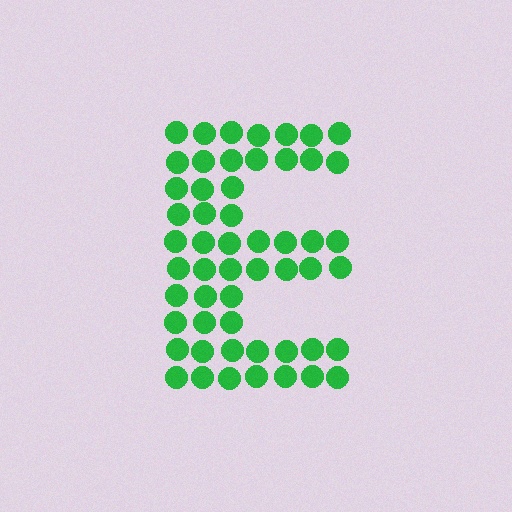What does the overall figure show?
The overall figure shows the letter E.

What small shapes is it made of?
It is made of small circles.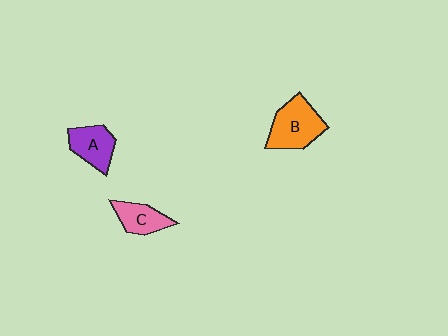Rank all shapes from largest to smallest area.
From largest to smallest: B (orange), A (purple), C (pink).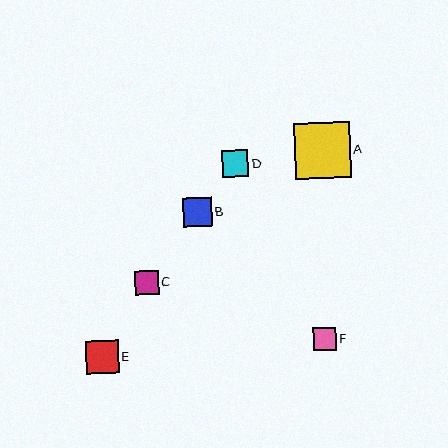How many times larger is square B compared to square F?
Square B is approximately 1.3 times the size of square F.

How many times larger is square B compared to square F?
Square B is approximately 1.3 times the size of square F.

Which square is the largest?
Square A is the largest with a size of approximately 56 pixels.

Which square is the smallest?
Square F is the smallest with a size of approximately 23 pixels.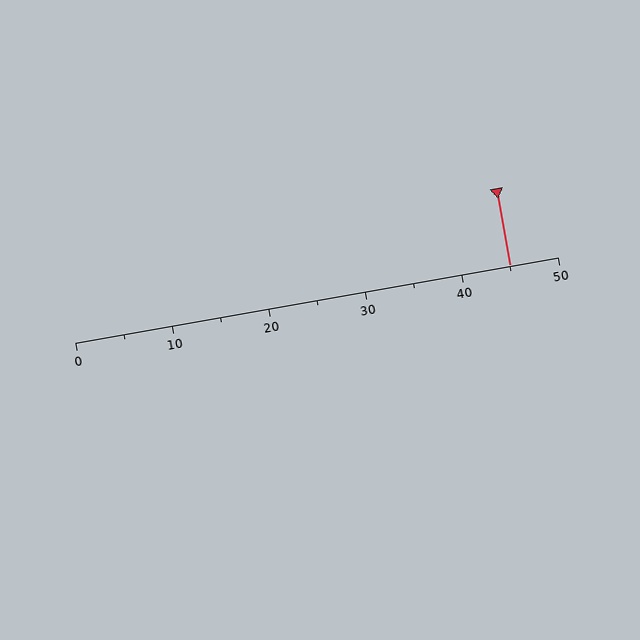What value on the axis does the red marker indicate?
The marker indicates approximately 45.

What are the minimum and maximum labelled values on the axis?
The axis runs from 0 to 50.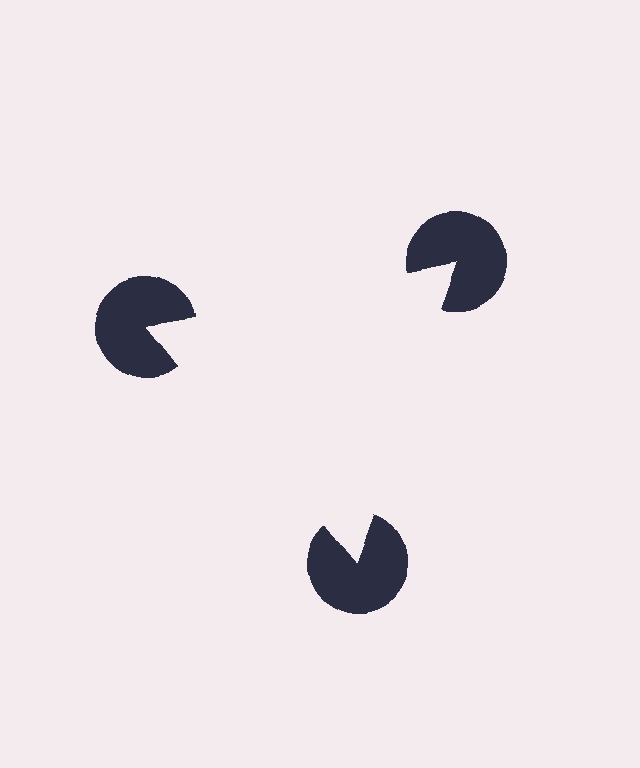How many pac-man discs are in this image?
There are 3 — one at each vertex of the illusory triangle.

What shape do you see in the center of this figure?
An illusory triangle — its edges are inferred from the aligned wedge cuts in the pac-man discs, not physically drawn.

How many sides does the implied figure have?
3 sides.